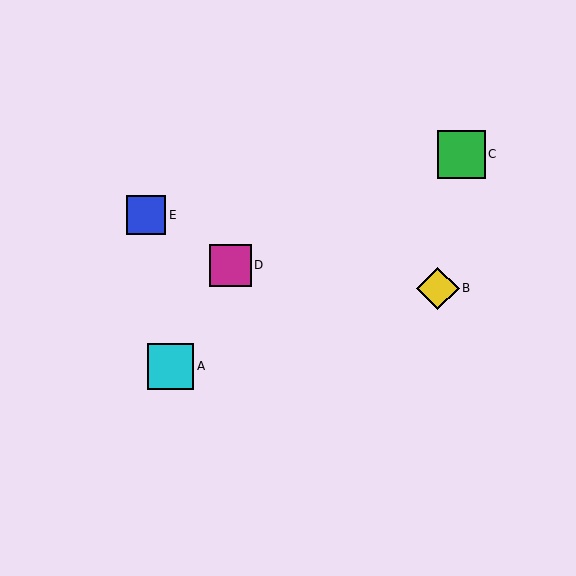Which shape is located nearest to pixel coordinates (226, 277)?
The magenta square (labeled D) at (230, 265) is nearest to that location.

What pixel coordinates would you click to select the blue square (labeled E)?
Click at (146, 215) to select the blue square E.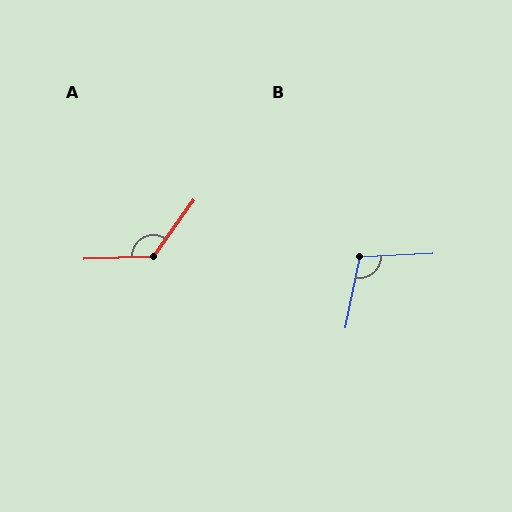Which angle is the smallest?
B, at approximately 104 degrees.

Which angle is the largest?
A, at approximately 127 degrees.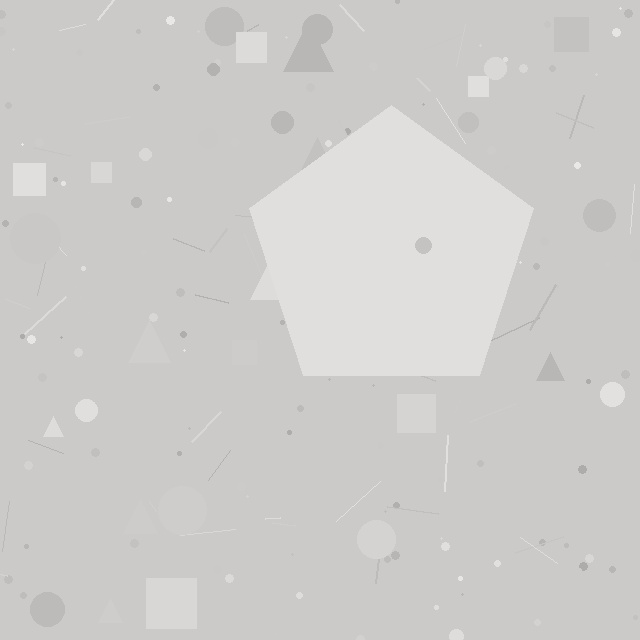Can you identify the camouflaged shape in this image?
The camouflaged shape is a pentagon.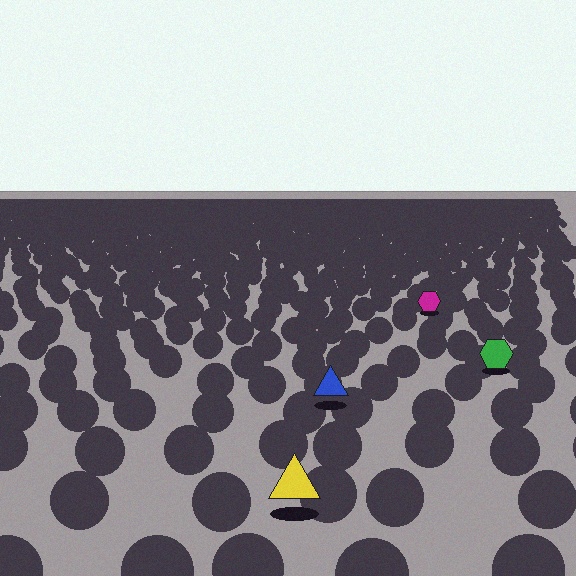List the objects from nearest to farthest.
From nearest to farthest: the yellow triangle, the blue triangle, the green hexagon, the magenta hexagon.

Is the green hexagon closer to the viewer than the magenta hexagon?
Yes. The green hexagon is closer — you can tell from the texture gradient: the ground texture is coarser near it.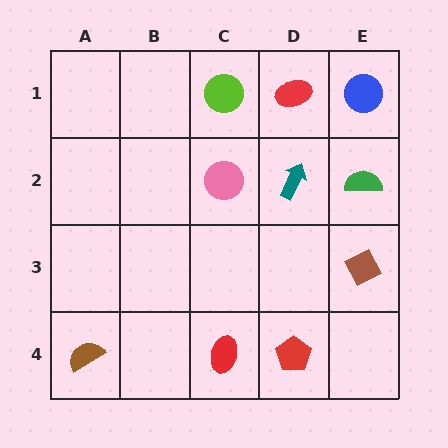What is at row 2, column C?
A pink circle.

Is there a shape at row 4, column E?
No, that cell is empty.